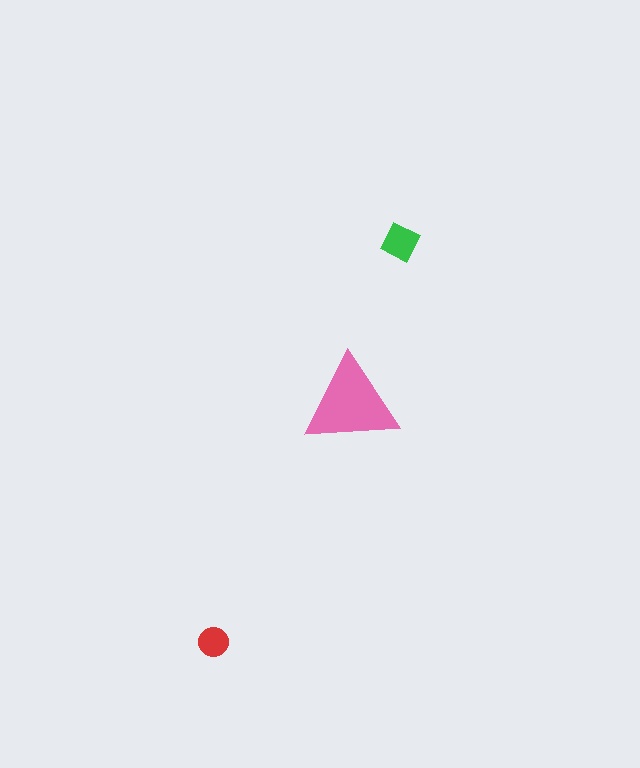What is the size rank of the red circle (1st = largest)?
3rd.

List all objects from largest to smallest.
The pink triangle, the green square, the red circle.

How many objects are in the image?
There are 3 objects in the image.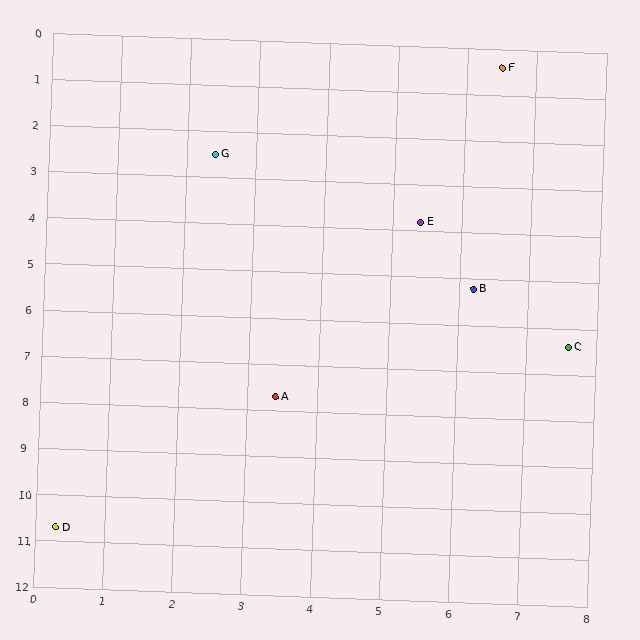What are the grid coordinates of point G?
Point G is at approximately (2.4, 2.5).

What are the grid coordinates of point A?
Point A is at approximately (3.4, 7.7).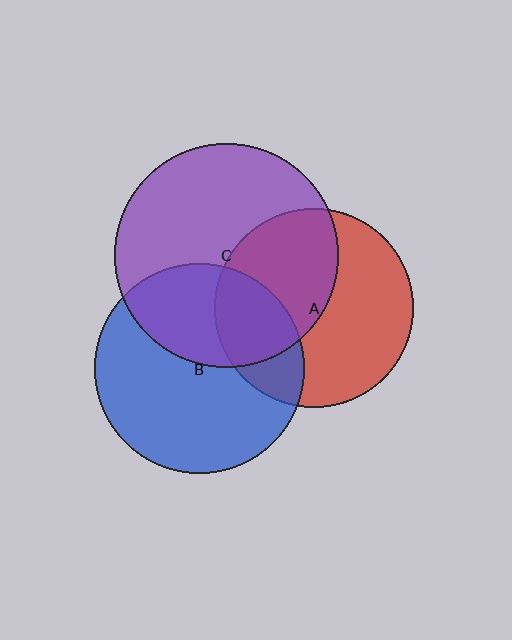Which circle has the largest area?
Circle C (purple).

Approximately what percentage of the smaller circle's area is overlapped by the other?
Approximately 45%.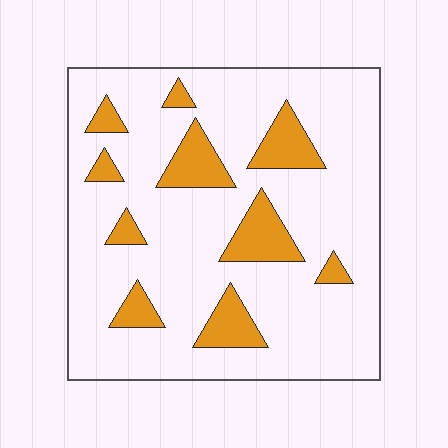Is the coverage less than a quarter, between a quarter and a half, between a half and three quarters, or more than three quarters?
Less than a quarter.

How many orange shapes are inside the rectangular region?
10.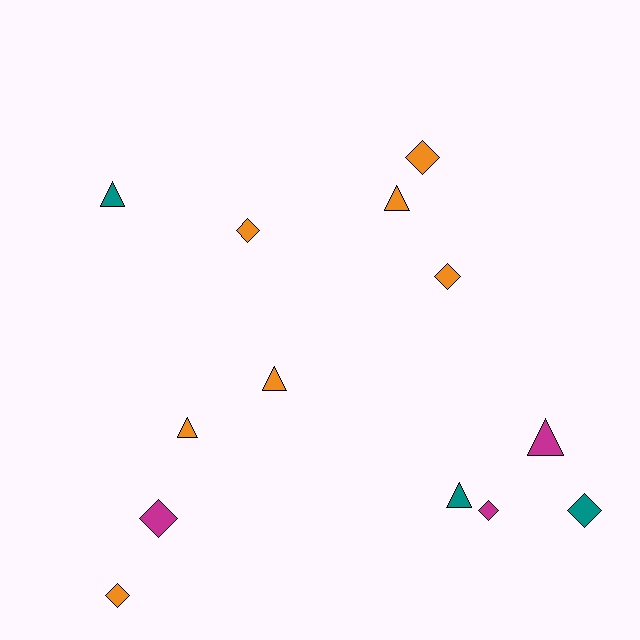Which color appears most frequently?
Orange, with 7 objects.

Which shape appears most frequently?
Diamond, with 7 objects.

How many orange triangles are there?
There are 3 orange triangles.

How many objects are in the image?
There are 13 objects.